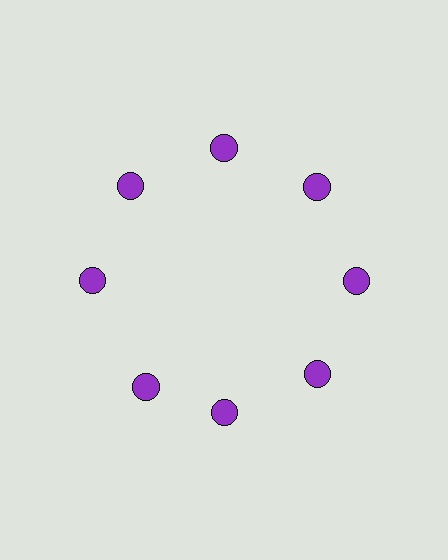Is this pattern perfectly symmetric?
No. The 8 purple circles are arranged in a ring, but one element near the 8 o'clock position is rotated out of alignment along the ring, breaking the 8-fold rotational symmetry.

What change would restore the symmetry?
The symmetry would be restored by rotating it back into even spacing with its neighbors so that all 8 circles sit at equal angles and equal distance from the center.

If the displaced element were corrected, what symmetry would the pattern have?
It would have 8-fold rotational symmetry — the pattern would map onto itself every 45 degrees.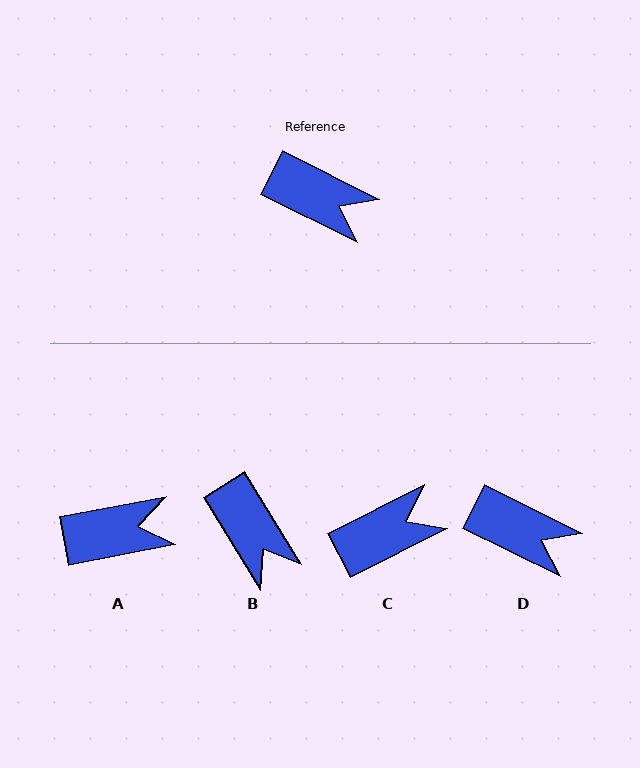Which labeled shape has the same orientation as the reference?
D.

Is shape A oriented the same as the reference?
No, it is off by about 37 degrees.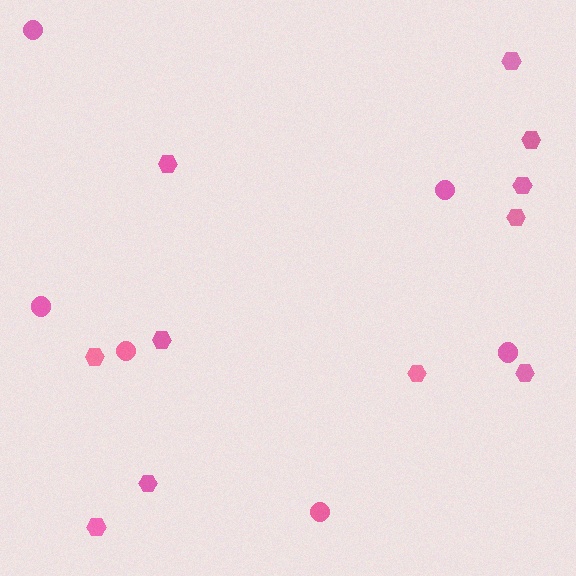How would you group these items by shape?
There are 2 groups: one group of circles (6) and one group of hexagons (11).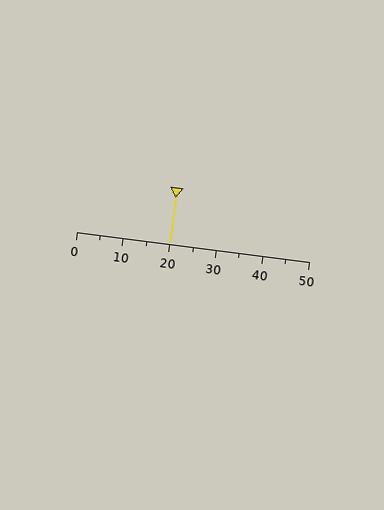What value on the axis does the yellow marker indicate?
The marker indicates approximately 20.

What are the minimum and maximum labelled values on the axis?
The axis runs from 0 to 50.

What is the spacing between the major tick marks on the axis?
The major ticks are spaced 10 apart.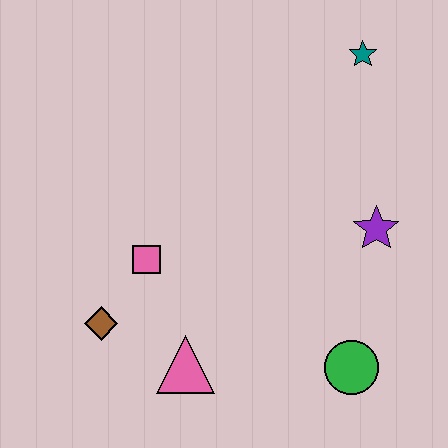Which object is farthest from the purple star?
The brown diamond is farthest from the purple star.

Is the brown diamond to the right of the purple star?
No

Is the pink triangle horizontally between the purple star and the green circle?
No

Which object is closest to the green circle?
The purple star is closest to the green circle.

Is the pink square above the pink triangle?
Yes